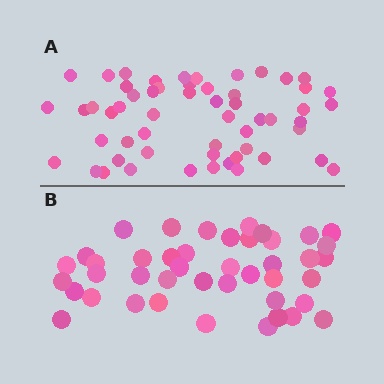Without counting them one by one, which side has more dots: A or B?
Region A (the top region) has more dots.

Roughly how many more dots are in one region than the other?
Region A has approximately 15 more dots than region B.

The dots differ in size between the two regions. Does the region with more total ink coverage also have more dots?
No. Region B has more total ink coverage because its dots are larger, but region A actually contains more individual dots. Total area can be misleading — the number of items is what matters here.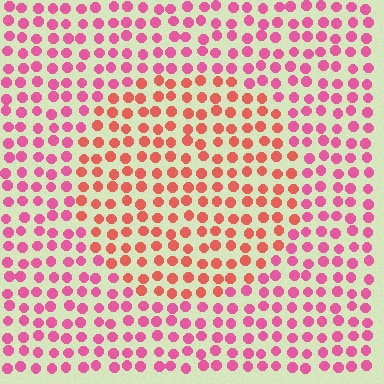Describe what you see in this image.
The image is filled with small pink elements in a uniform arrangement. A circle-shaped region is visible where the elements are tinted to a slightly different hue, forming a subtle color boundary.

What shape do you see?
I see a circle.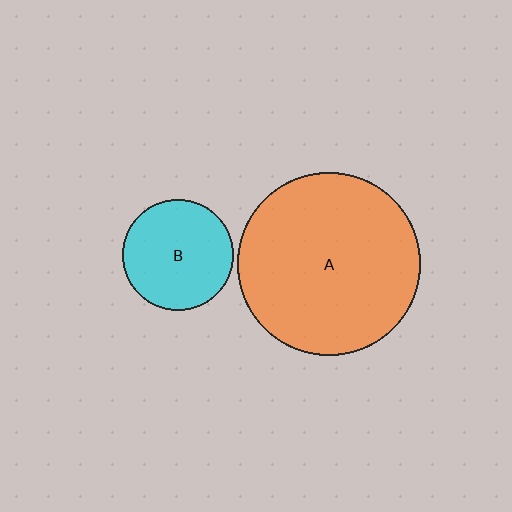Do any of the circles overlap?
No, none of the circles overlap.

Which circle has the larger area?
Circle A (orange).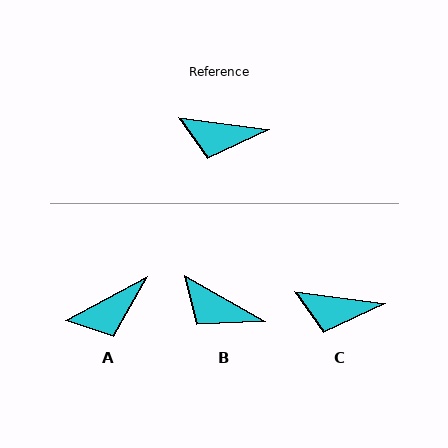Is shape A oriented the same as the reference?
No, it is off by about 36 degrees.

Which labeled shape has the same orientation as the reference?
C.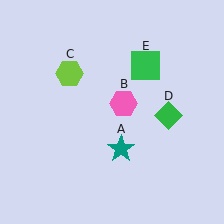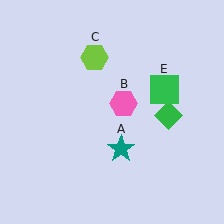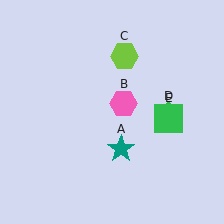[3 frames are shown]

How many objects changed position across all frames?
2 objects changed position: lime hexagon (object C), green square (object E).